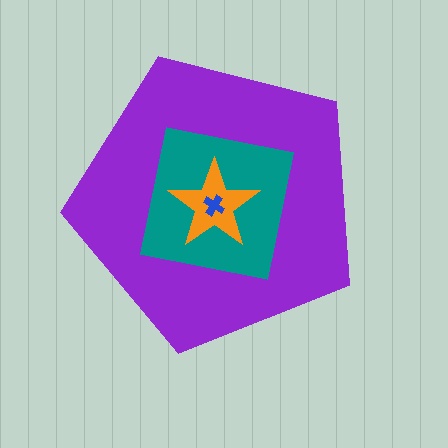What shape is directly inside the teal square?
The orange star.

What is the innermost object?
The blue cross.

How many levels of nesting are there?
4.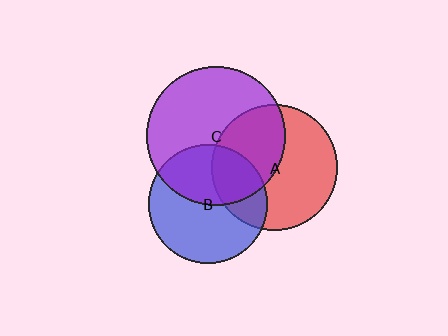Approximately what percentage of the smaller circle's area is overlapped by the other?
Approximately 45%.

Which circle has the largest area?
Circle C (purple).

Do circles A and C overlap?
Yes.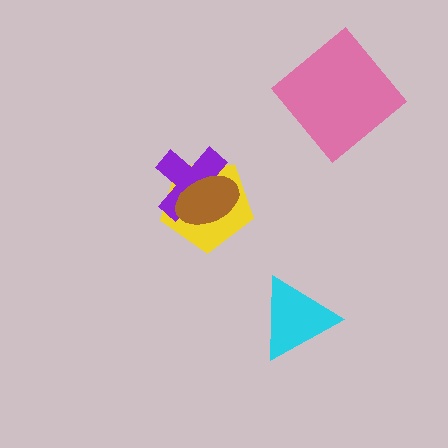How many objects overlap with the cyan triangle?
0 objects overlap with the cyan triangle.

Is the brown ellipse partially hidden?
No, no other shape covers it.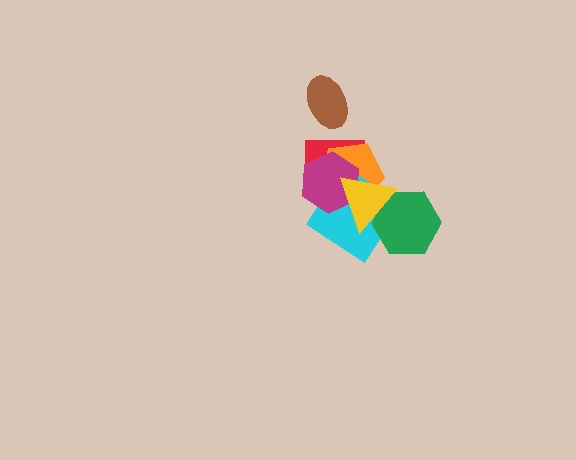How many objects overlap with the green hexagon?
2 objects overlap with the green hexagon.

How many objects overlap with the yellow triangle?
5 objects overlap with the yellow triangle.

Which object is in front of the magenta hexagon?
The yellow triangle is in front of the magenta hexagon.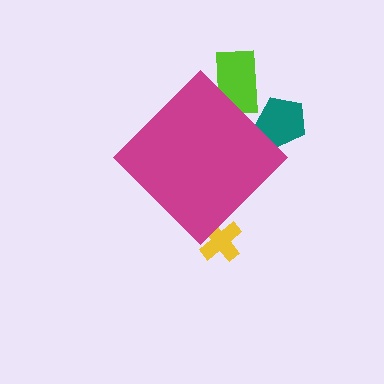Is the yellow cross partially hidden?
Yes, the yellow cross is partially hidden behind the magenta diamond.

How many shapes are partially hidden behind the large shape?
3 shapes are partially hidden.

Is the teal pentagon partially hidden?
Yes, the teal pentagon is partially hidden behind the magenta diamond.